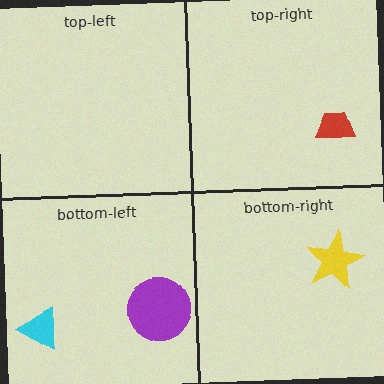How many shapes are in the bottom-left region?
2.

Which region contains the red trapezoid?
The top-right region.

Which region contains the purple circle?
The bottom-left region.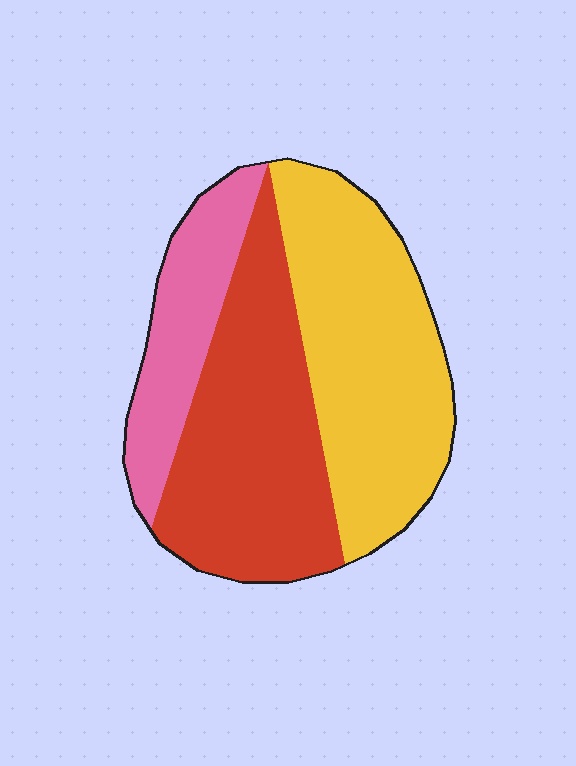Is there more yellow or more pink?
Yellow.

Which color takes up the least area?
Pink, at roughly 20%.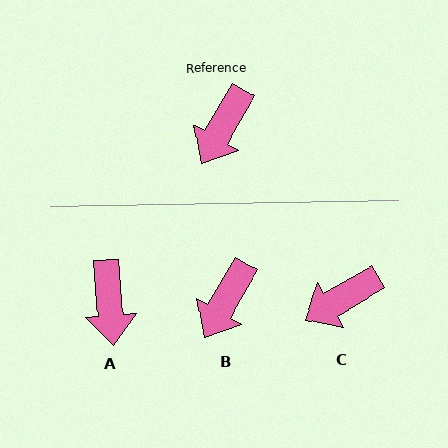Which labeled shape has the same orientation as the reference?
B.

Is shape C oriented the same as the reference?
No, it is off by about 29 degrees.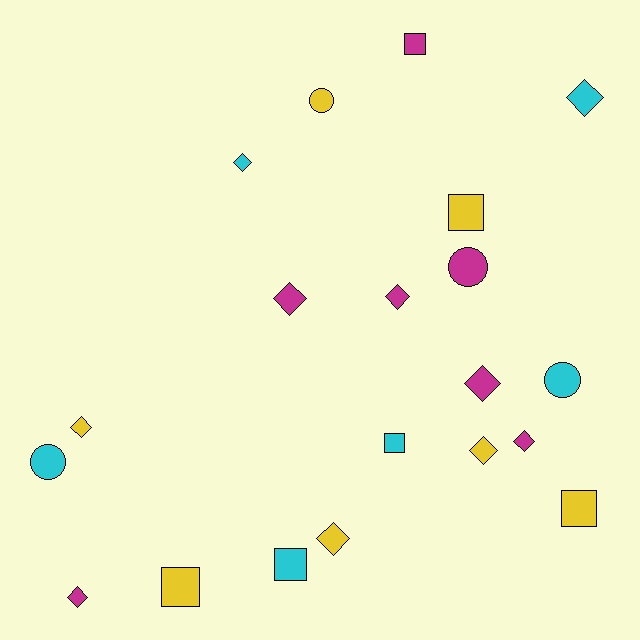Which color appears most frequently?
Yellow, with 7 objects.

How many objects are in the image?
There are 20 objects.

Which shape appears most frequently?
Diamond, with 10 objects.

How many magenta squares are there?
There is 1 magenta square.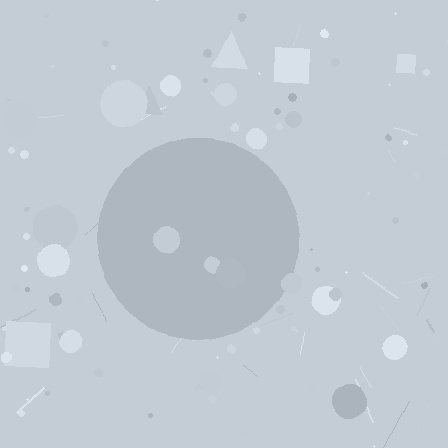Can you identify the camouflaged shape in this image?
The camouflaged shape is a circle.